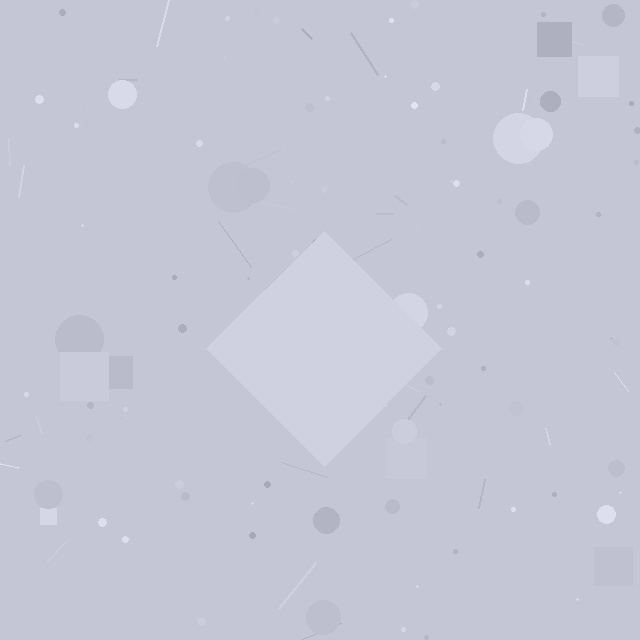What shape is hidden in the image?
A diamond is hidden in the image.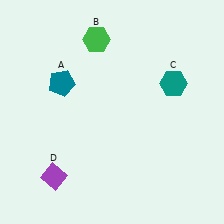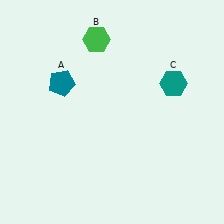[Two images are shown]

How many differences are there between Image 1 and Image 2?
There is 1 difference between the two images.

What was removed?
The purple diamond (D) was removed in Image 2.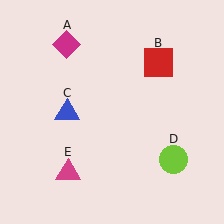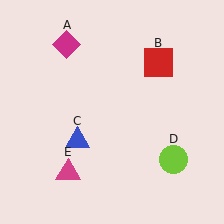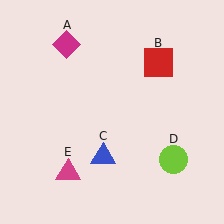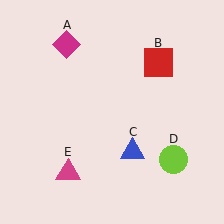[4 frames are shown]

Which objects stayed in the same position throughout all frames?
Magenta diamond (object A) and red square (object B) and lime circle (object D) and magenta triangle (object E) remained stationary.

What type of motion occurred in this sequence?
The blue triangle (object C) rotated counterclockwise around the center of the scene.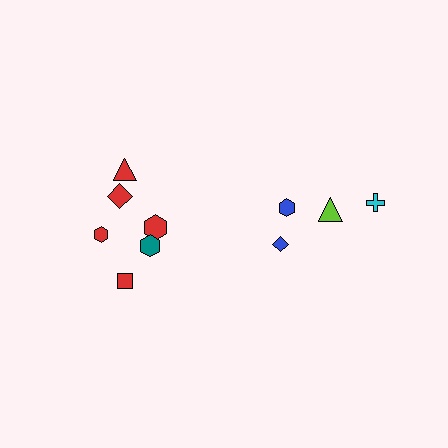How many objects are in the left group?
There are 6 objects.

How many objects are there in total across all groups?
There are 10 objects.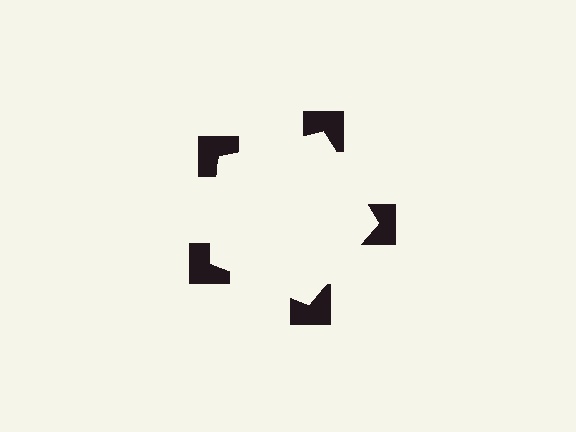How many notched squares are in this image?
There are 5 — one at each vertex of the illusory pentagon.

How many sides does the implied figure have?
5 sides.